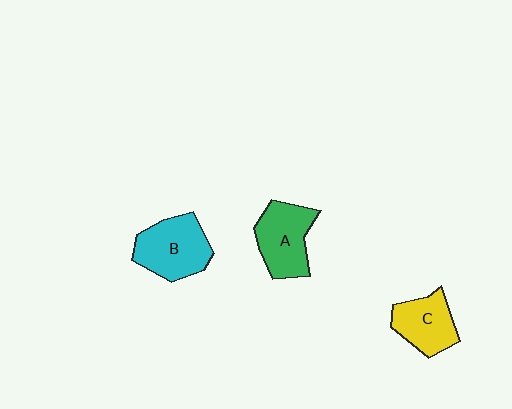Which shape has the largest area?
Shape B (cyan).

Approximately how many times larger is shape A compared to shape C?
Approximately 1.2 times.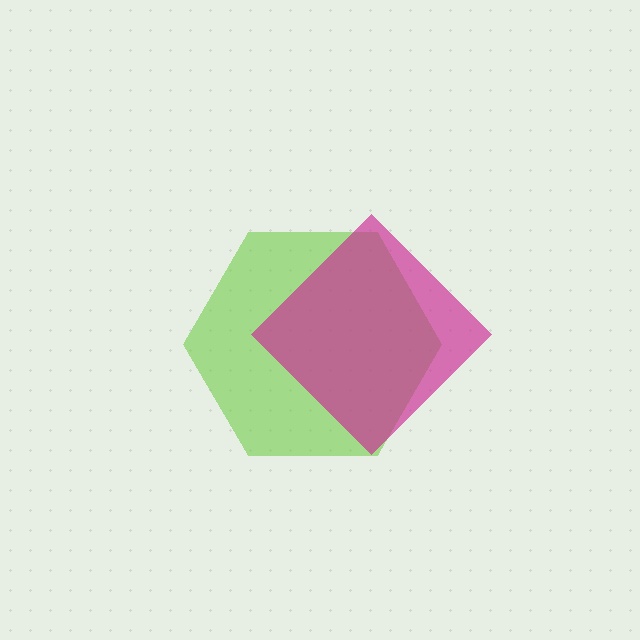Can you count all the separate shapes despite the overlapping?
Yes, there are 2 separate shapes.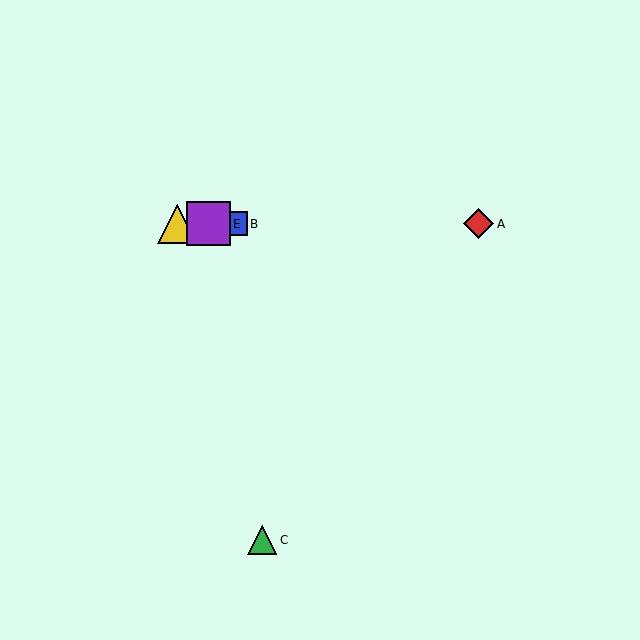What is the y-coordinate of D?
Object D is at y≈224.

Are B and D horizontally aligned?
Yes, both are at y≈224.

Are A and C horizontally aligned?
No, A is at y≈224 and C is at y≈540.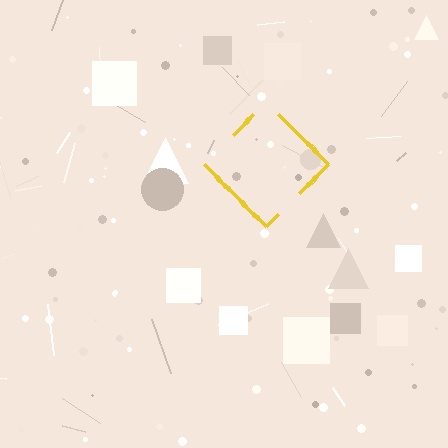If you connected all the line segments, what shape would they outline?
They would outline a diamond.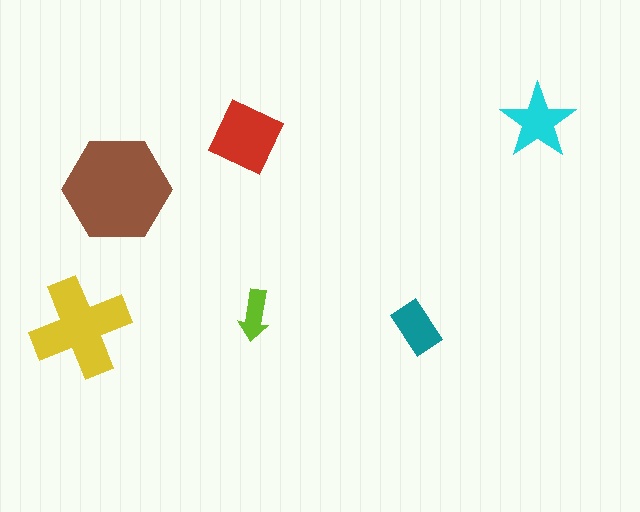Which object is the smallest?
The lime arrow.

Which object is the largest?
The brown hexagon.